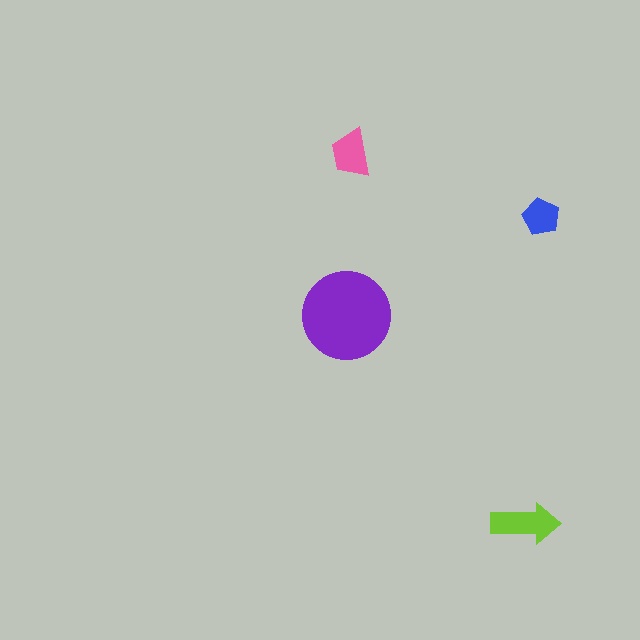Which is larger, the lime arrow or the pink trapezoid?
The lime arrow.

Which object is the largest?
The purple circle.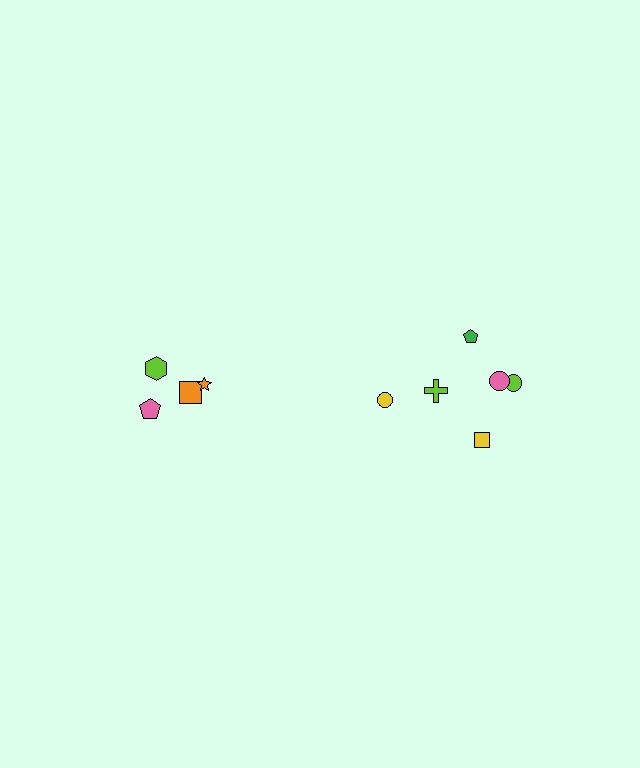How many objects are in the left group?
There are 4 objects.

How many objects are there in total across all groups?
There are 10 objects.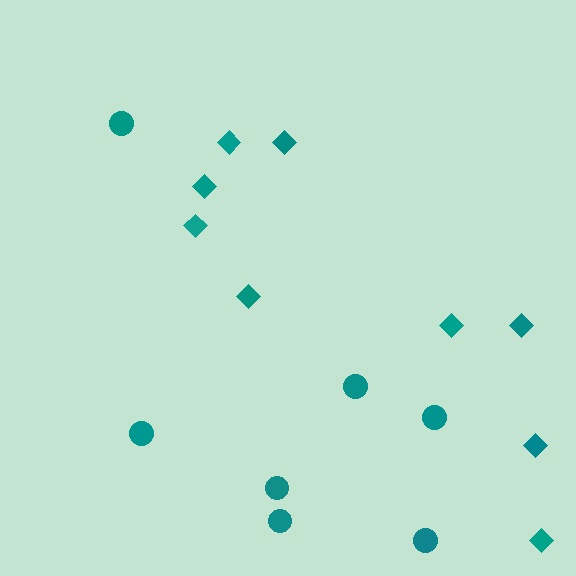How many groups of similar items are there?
There are 2 groups: one group of diamonds (9) and one group of circles (7).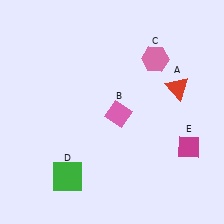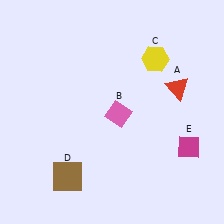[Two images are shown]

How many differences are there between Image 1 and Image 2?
There are 2 differences between the two images.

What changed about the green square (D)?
In Image 1, D is green. In Image 2, it changed to brown.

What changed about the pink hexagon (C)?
In Image 1, C is pink. In Image 2, it changed to yellow.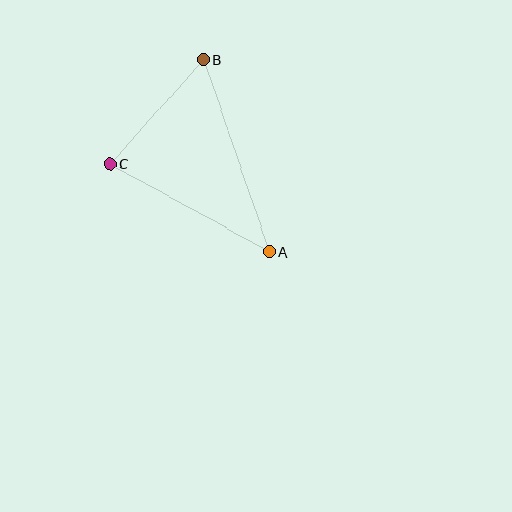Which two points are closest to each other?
Points B and C are closest to each other.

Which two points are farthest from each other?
Points A and B are farthest from each other.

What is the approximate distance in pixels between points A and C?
The distance between A and C is approximately 182 pixels.